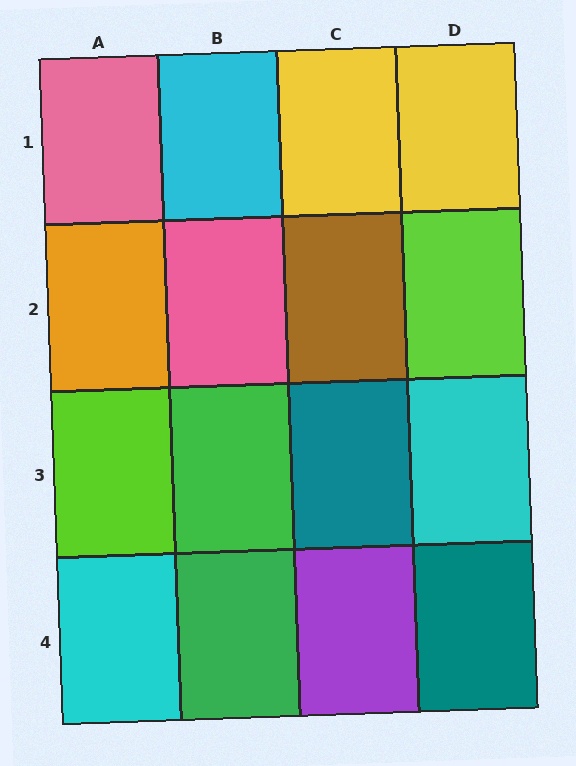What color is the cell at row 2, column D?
Lime.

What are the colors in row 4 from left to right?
Cyan, green, purple, teal.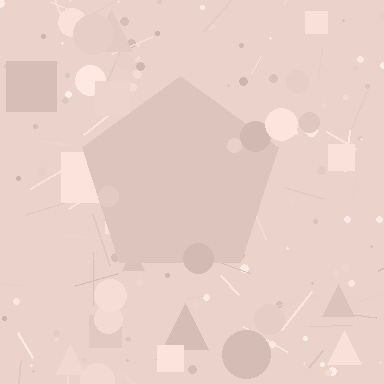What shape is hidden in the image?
A pentagon is hidden in the image.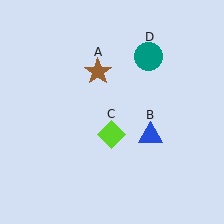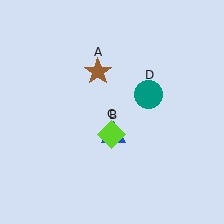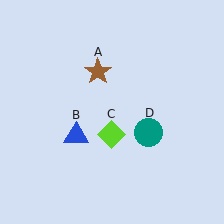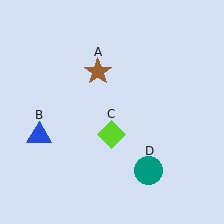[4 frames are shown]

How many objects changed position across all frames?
2 objects changed position: blue triangle (object B), teal circle (object D).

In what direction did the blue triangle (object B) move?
The blue triangle (object B) moved left.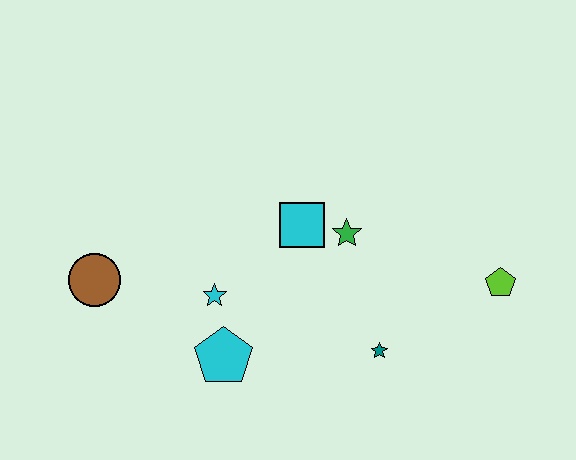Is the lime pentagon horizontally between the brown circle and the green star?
No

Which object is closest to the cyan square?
The green star is closest to the cyan square.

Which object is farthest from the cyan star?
The lime pentagon is farthest from the cyan star.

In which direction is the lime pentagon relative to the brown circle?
The lime pentagon is to the right of the brown circle.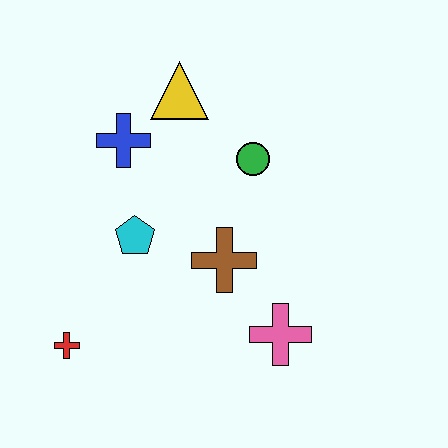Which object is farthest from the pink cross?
The yellow triangle is farthest from the pink cross.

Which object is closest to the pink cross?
The brown cross is closest to the pink cross.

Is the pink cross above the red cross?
Yes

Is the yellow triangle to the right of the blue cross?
Yes